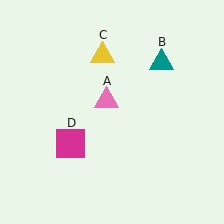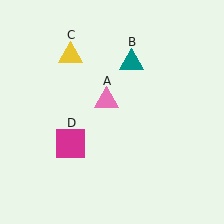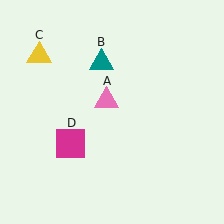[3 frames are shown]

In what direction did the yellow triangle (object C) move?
The yellow triangle (object C) moved left.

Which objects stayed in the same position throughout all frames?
Pink triangle (object A) and magenta square (object D) remained stationary.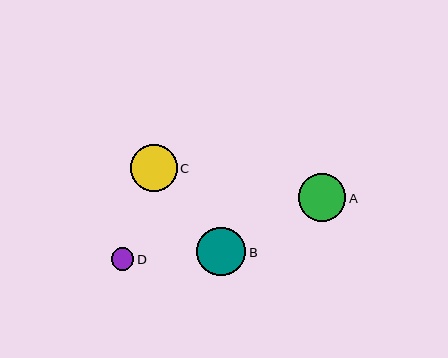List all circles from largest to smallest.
From largest to smallest: B, A, C, D.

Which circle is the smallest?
Circle D is the smallest with a size of approximately 22 pixels.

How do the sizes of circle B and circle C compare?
Circle B and circle C are approximately the same size.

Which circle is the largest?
Circle B is the largest with a size of approximately 49 pixels.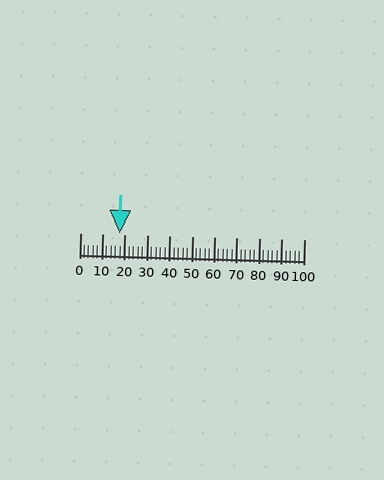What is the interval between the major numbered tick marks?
The major tick marks are spaced 10 units apart.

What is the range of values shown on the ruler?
The ruler shows values from 0 to 100.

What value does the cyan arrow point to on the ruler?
The cyan arrow points to approximately 18.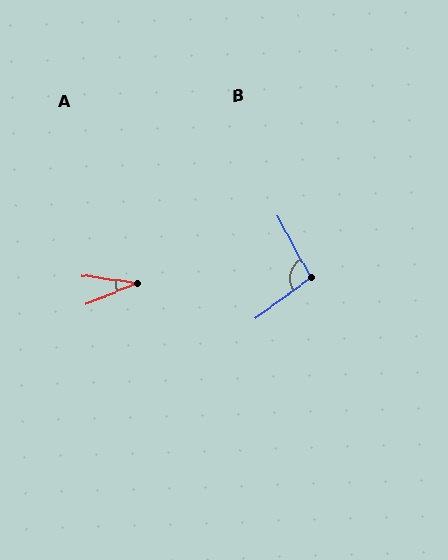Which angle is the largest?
B, at approximately 97 degrees.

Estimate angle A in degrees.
Approximately 30 degrees.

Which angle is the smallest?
A, at approximately 30 degrees.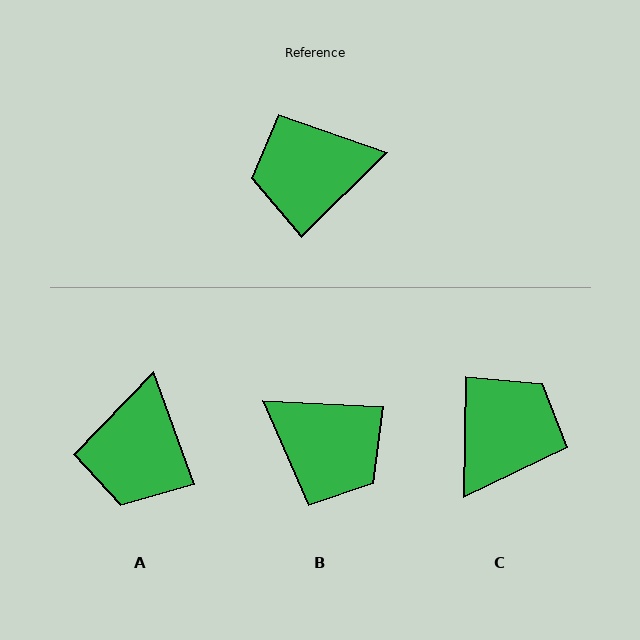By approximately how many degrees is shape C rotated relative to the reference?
Approximately 135 degrees clockwise.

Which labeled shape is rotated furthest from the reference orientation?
C, about 135 degrees away.